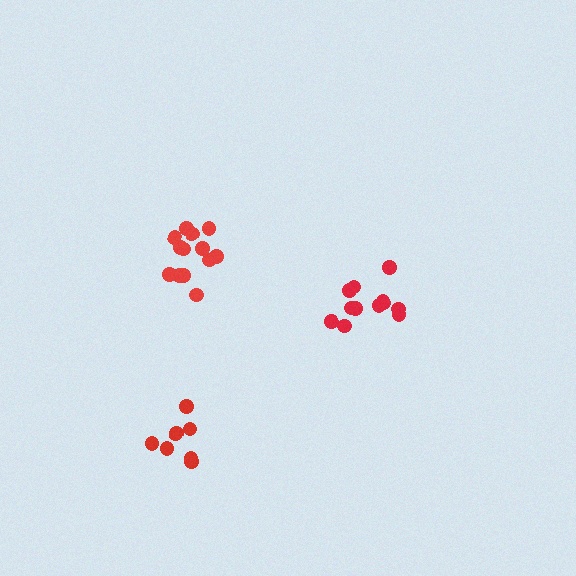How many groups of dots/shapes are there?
There are 3 groups.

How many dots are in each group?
Group 1: 7 dots, Group 2: 12 dots, Group 3: 13 dots (32 total).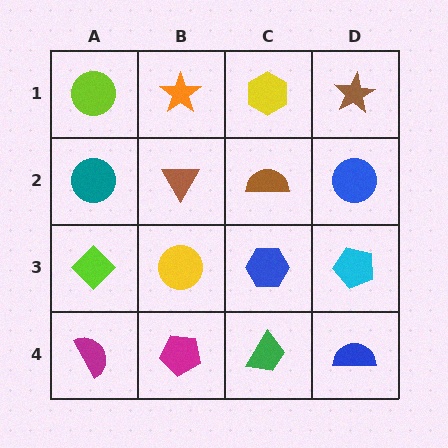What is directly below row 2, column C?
A blue hexagon.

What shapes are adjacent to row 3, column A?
A teal circle (row 2, column A), a magenta semicircle (row 4, column A), a yellow circle (row 3, column B).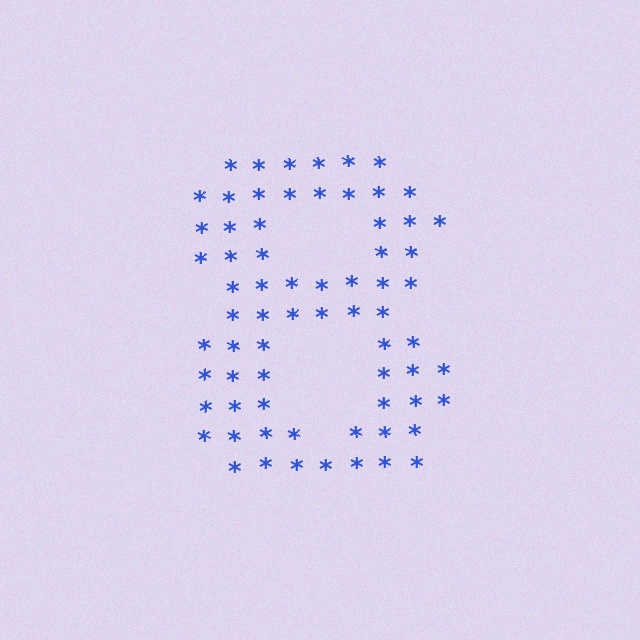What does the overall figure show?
The overall figure shows the digit 8.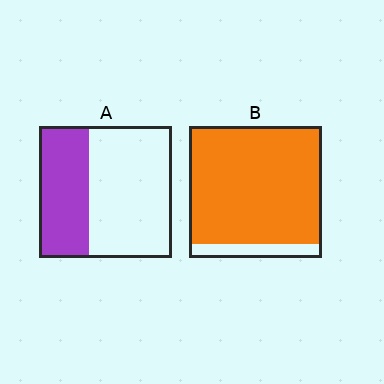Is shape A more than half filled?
No.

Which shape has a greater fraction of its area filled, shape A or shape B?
Shape B.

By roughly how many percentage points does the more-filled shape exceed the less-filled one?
By roughly 50 percentage points (B over A).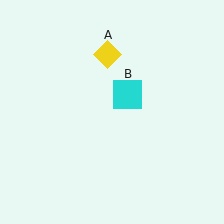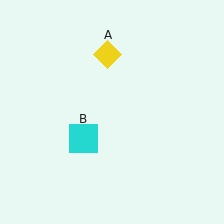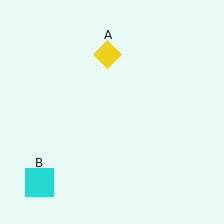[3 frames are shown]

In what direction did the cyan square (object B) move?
The cyan square (object B) moved down and to the left.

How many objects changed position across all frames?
1 object changed position: cyan square (object B).